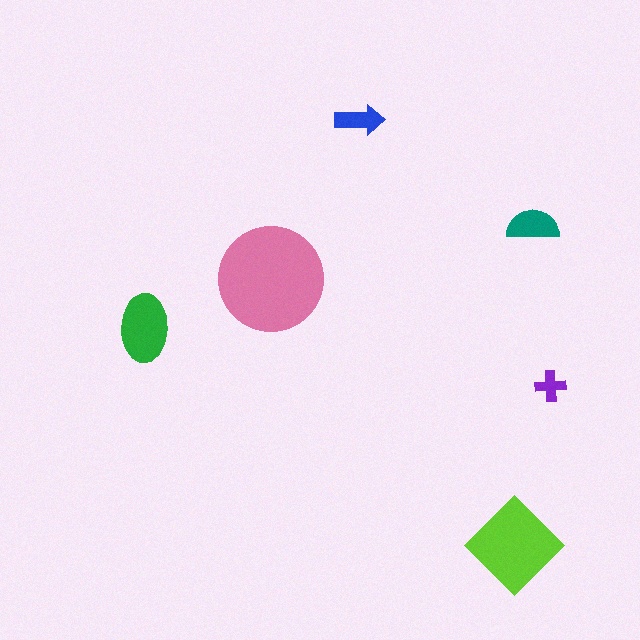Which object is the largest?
The pink circle.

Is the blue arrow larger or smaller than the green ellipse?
Smaller.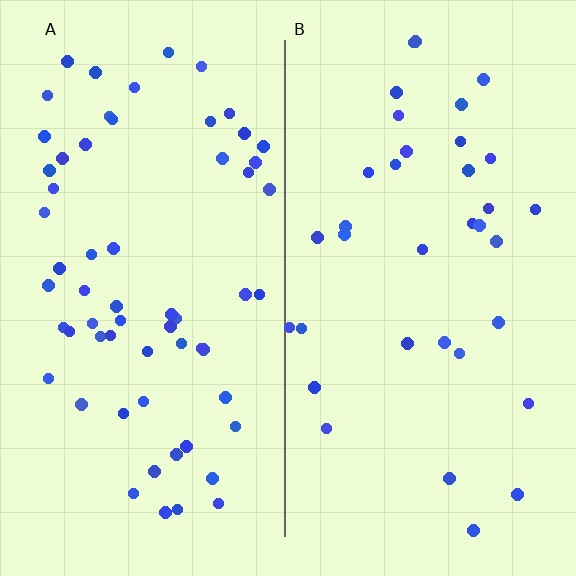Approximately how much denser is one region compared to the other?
Approximately 1.8× — region A over region B.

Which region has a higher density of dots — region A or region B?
A (the left).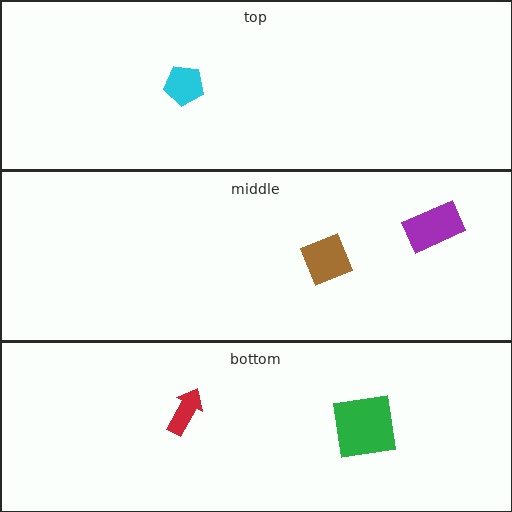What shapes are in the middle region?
The brown diamond, the purple rectangle.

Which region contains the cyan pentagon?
The top region.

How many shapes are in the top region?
1.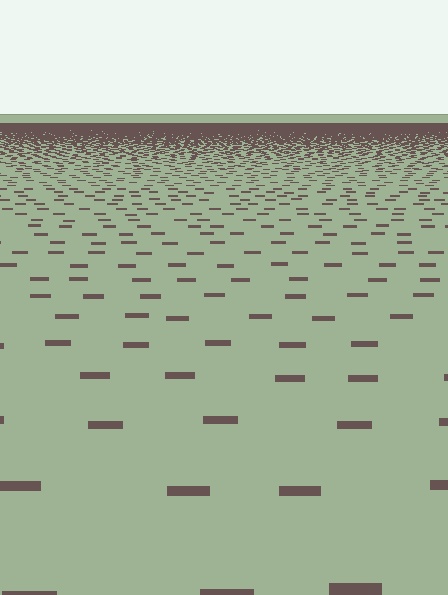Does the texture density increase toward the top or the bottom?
Density increases toward the top.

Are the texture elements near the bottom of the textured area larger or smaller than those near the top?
Larger. Near the bottom, elements are closer to the viewer and appear at a bigger on-screen size.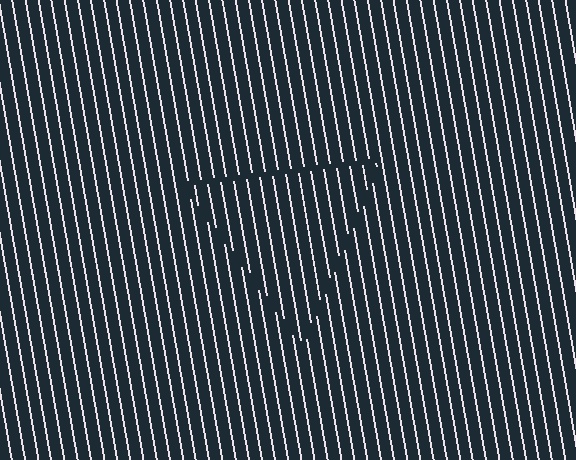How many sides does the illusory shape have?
3 sides — the line-ends trace a triangle.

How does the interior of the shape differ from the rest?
The interior of the shape contains the same grating, shifted by half a period — the contour is defined by the phase discontinuity where line-ends from the inner and outer gratings abut.